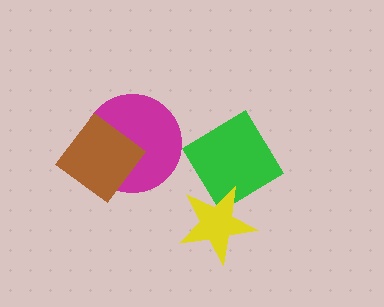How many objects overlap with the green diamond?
1 object overlaps with the green diamond.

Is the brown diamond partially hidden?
No, no other shape covers it.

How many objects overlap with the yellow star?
1 object overlaps with the yellow star.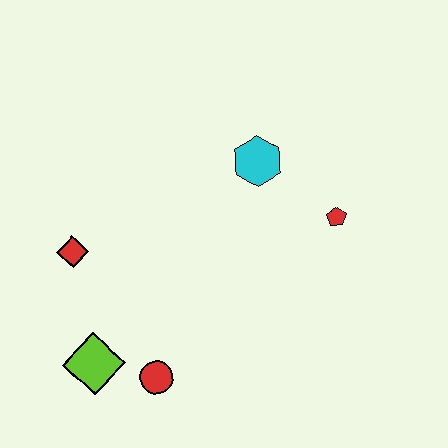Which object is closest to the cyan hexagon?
The red pentagon is closest to the cyan hexagon.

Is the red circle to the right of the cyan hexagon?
No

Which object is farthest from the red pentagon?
The lime diamond is farthest from the red pentagon.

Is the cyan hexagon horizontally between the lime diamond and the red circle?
No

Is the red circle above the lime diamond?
No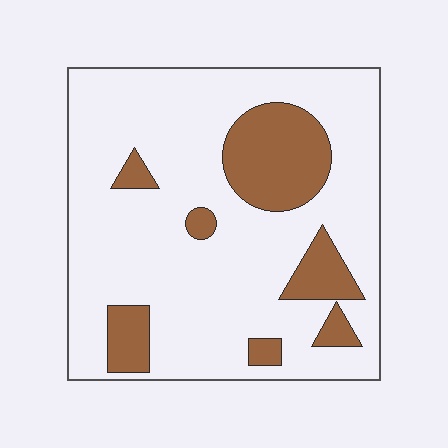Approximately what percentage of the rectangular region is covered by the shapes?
Approximately 20%.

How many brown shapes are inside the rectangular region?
7.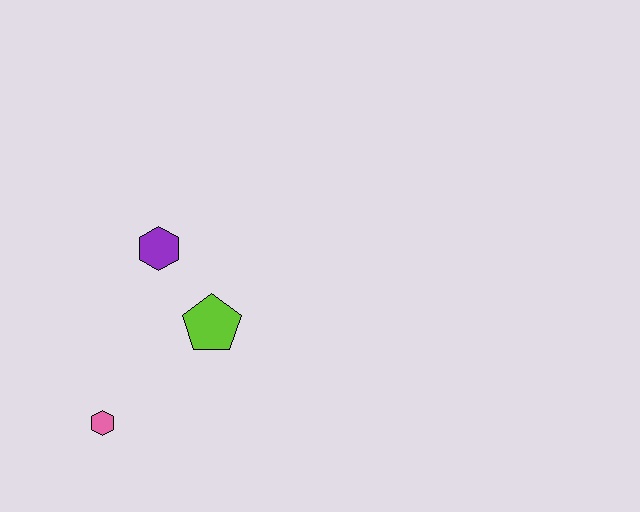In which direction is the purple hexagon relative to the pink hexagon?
The purple hexagon is above the pink hexagon.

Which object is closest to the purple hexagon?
The lime pentagon is closest to the purple hexagon.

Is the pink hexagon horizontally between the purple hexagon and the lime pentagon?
No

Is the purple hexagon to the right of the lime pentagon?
No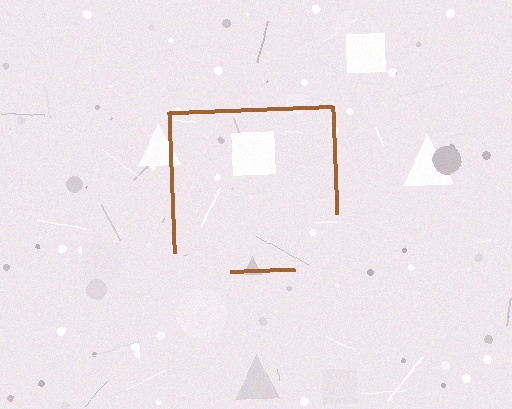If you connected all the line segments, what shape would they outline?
They would outline a square.